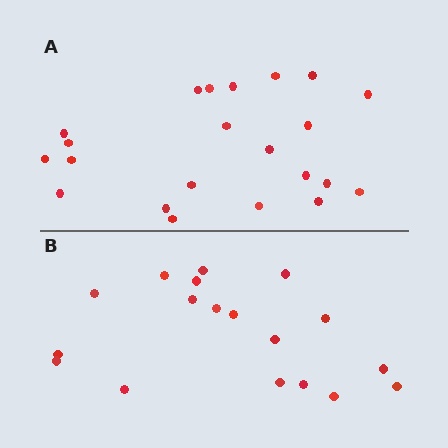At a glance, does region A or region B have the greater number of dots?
Region A (the top region) has more dots.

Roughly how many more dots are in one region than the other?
Region A has about 4 more dots than region B.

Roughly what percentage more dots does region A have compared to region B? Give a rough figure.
About 20% more.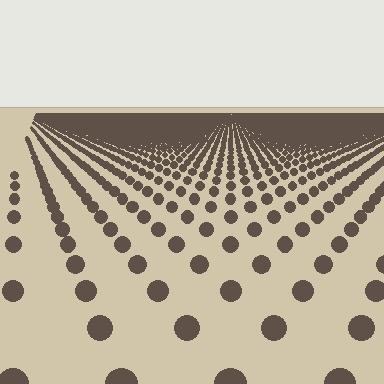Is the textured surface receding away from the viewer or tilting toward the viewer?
The surface is receding away from the viewer. Texture elements get smaller and denser toward the top.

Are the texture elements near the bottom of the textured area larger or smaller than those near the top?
Larger. Near the bottom, elements are closer to the viewer and appear at a bigger on-screen size.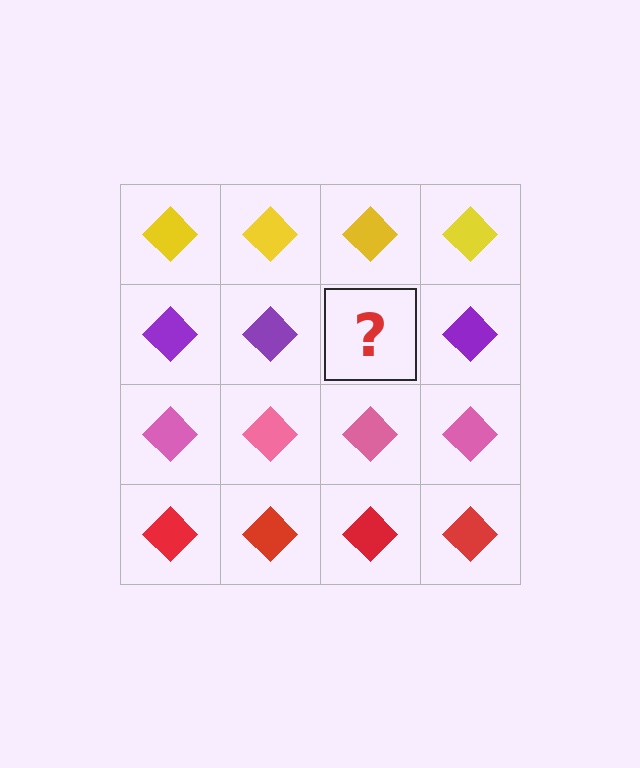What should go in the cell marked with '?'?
The missing cell should contain a purple diamond.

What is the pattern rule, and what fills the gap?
The rule is that each row has a consistent color. The gap should be filled with a purple diamond.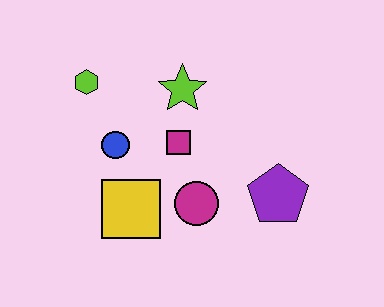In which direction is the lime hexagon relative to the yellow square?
The lime hexagon is above the yellow square.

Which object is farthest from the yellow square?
The purple pentagon is farthest from the yellow square.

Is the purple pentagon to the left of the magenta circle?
No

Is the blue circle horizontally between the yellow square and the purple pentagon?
No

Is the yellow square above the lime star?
No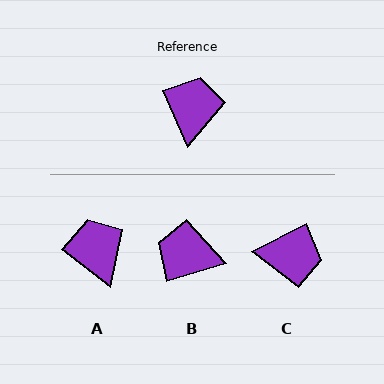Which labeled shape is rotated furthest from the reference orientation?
C, about 87 degrees away.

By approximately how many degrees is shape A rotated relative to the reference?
Approximately 29 degrees counter-clockwise.